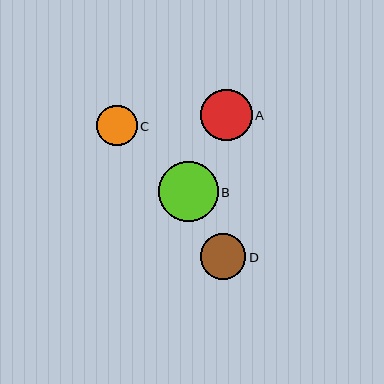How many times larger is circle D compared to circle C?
Circle D is approximately 1.1 times the size of circle C.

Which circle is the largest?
Circle B is the largest with a size of approximately 60 pixels.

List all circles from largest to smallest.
From largest to smallest: B, A, D, C.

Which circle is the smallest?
Circle C is the smallest with a size of approximately 41 pixels.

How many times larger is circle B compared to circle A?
Circle B is approximately 1.2 times the size of circle A.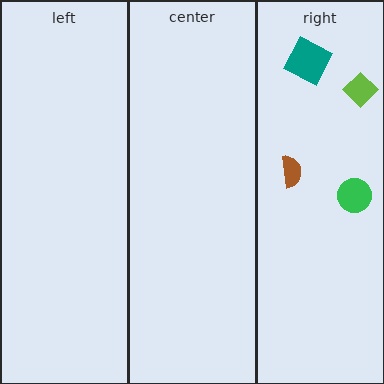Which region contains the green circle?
The right region.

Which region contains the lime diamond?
The right region.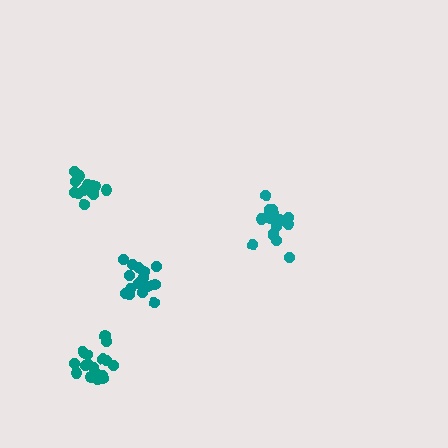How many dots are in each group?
Group 1: 18 dots, Group 2: 17 dots, Group 3: 14 dots, Group 4: 17 dots (66 total).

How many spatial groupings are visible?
There are 4 spatial groupings.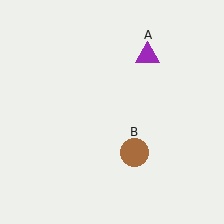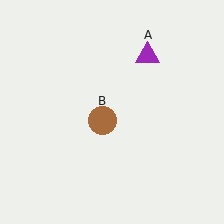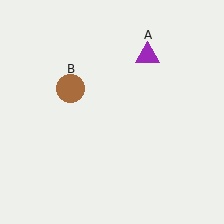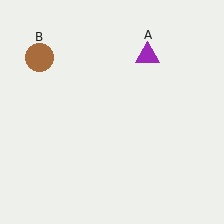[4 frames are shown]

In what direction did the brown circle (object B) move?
The brown circle (object B) moved up and to the left.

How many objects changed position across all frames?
1 object changed position: brown circle (object B).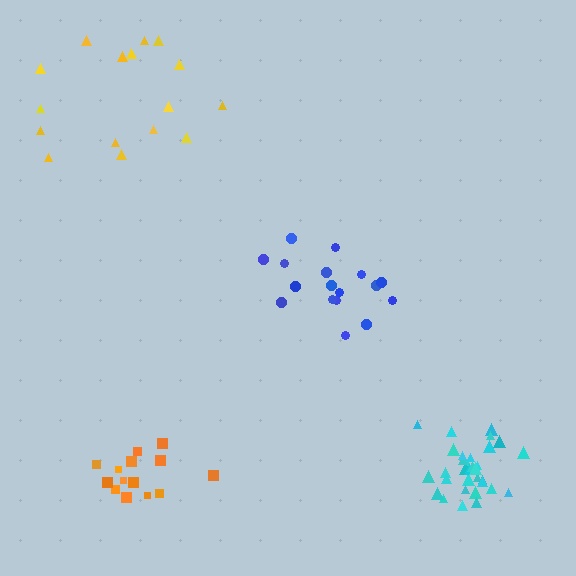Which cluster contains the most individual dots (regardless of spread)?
Cyan (33).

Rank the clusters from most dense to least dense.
cyan, blue, orange, yellow.